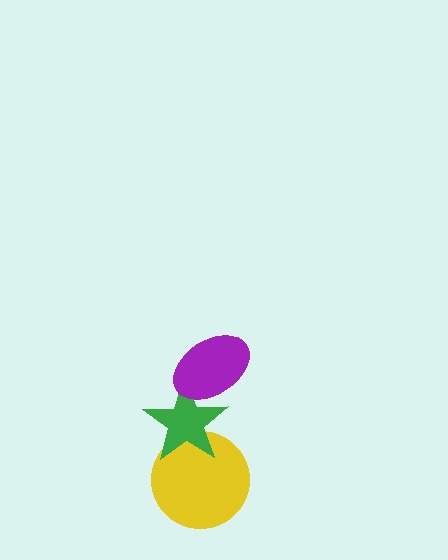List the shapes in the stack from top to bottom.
From top to bottom: the purple ellipse, the green star, the yellow circle.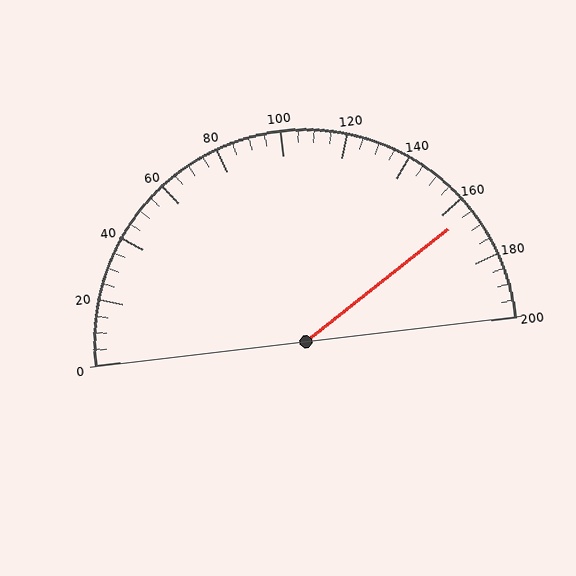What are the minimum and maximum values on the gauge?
The gauge ranges from 0 to 200.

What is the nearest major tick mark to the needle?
The nearest major tick mark is 160.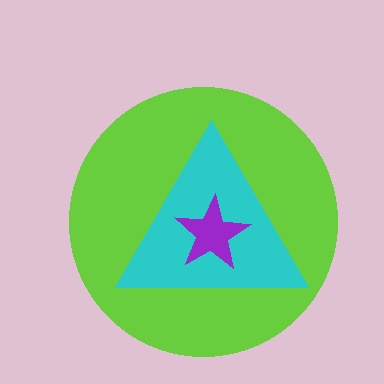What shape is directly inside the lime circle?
The cyan triangle.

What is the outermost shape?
The lime circle.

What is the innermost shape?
The purple star.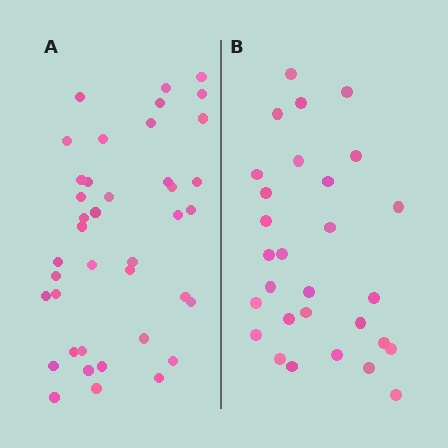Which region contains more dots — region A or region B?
Region A (the left region) has more dots.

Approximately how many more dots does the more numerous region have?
Region A has roughly 12 or so more dots than region B.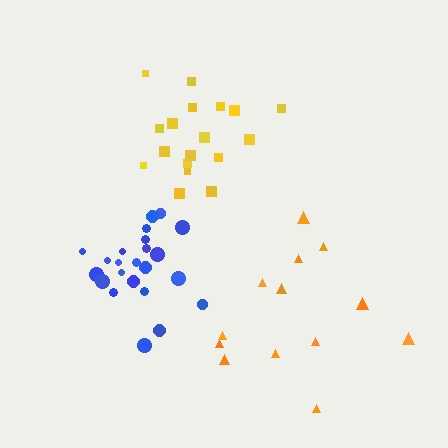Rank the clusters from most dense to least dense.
blue, yellow, orange.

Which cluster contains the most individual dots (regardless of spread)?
Blue (23).